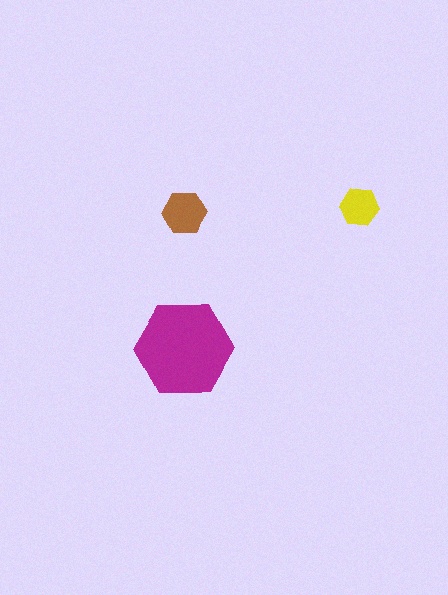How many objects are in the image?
There are 3 objects in the image.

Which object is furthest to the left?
The magenta hexagon is leftmost.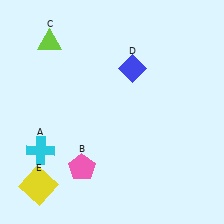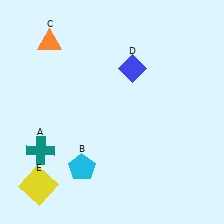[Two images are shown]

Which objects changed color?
A changed from cyan to teal. B changed from pink to cyan. C changed from lime to orange.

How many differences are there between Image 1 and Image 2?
There are 3 differences between the two images.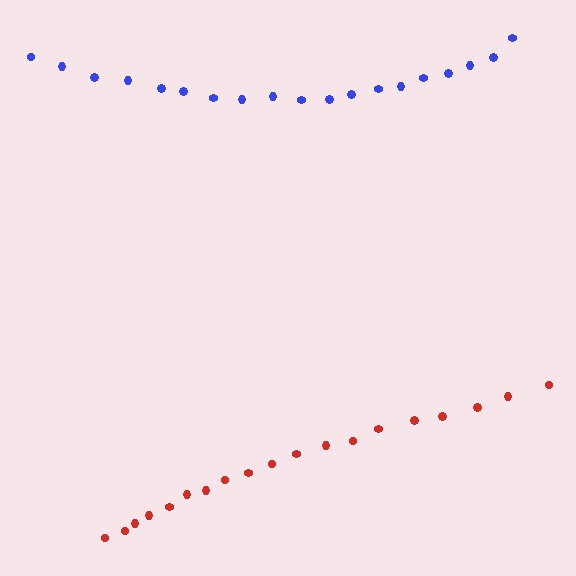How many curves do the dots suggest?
There are 2 distinct paths.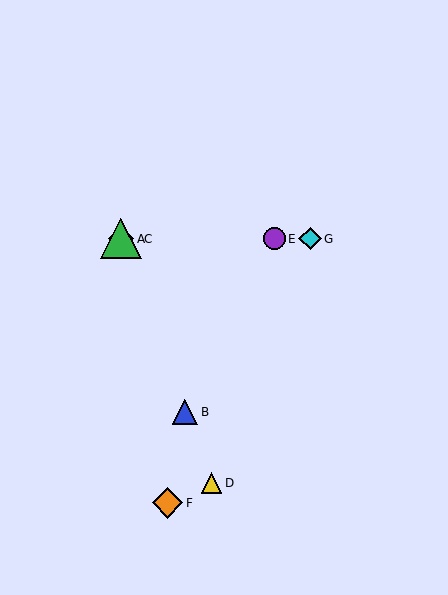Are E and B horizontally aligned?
No, E is at y≈239 and B is at y≈412.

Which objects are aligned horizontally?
Objects A, C, E, G are aligned horizontally.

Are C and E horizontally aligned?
Yes, both are at y≈239.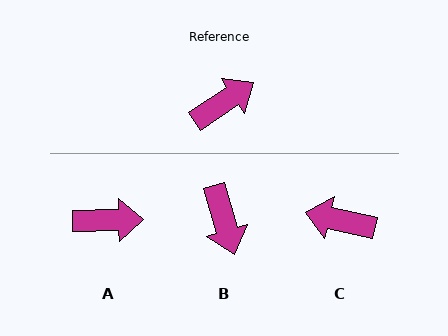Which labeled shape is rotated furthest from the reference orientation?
C, about 134 degrees away.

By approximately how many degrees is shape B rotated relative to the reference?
Approximately 107 degrees clockwise.